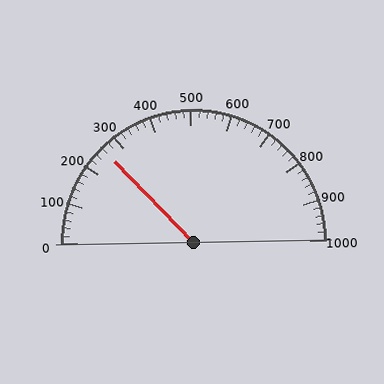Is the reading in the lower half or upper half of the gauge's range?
The reading is in the lower half of the range (0 to 1000).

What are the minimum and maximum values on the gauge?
The gauge ranges from 0 to 1000.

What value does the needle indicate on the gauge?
The needle indicates approximately 260.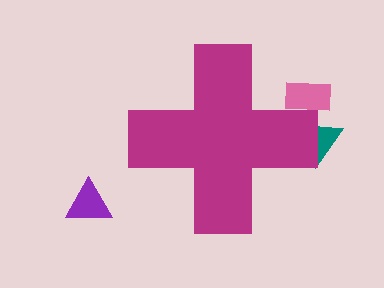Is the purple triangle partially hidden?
No, the purple triangle is fully visible.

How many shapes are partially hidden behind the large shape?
2 shapes are partially hidden.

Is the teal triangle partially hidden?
Yes, the teal triangle is partially hidden behind the magenta cross.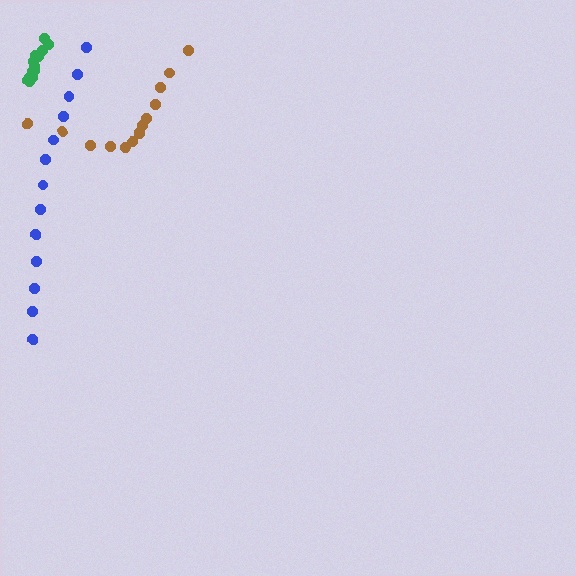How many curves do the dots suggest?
There are 3 distinct paths.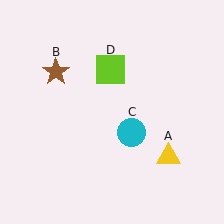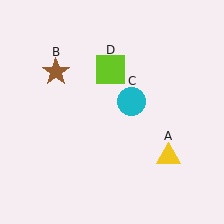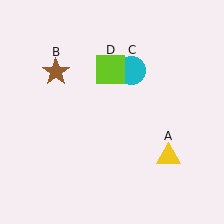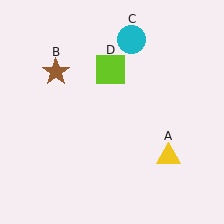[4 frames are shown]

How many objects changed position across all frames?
1 object changed position: cyan circle (object C).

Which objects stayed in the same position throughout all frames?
Yellow triangle (object A) and brown star (object B) and lime square (object D) remained stationary.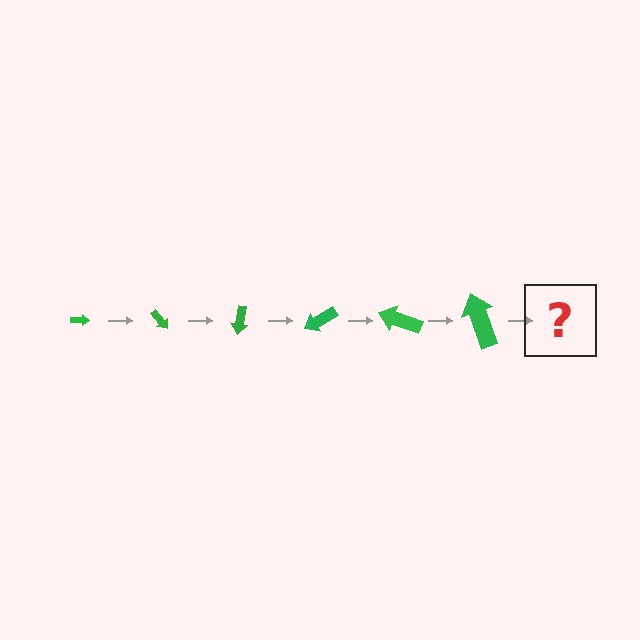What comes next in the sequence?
The next element should be an arrow, larger than the previous one and rotated 300 degrees from the start.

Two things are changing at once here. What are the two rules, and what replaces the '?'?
The two rules are that the arrow grows larger each step and it rotates 50 degrees each step. The '?' should be an arrow, larger than the previous one and rotated 300 degrees from the start.